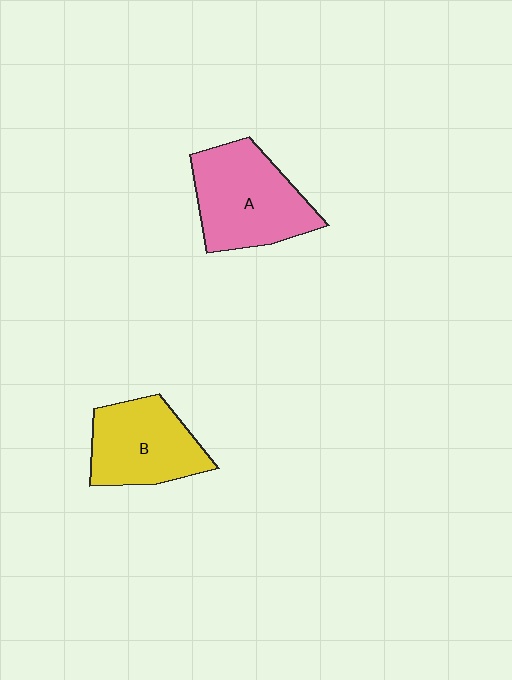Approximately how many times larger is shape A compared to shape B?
Approximately 1.2 times.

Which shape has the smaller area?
Shape B (yellow).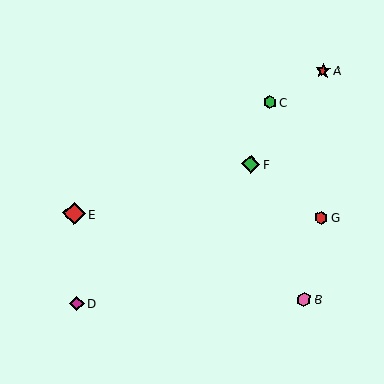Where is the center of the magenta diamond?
The center of the magenta diamond is at (77, 303).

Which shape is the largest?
The red diamond (labeled E) is the largest.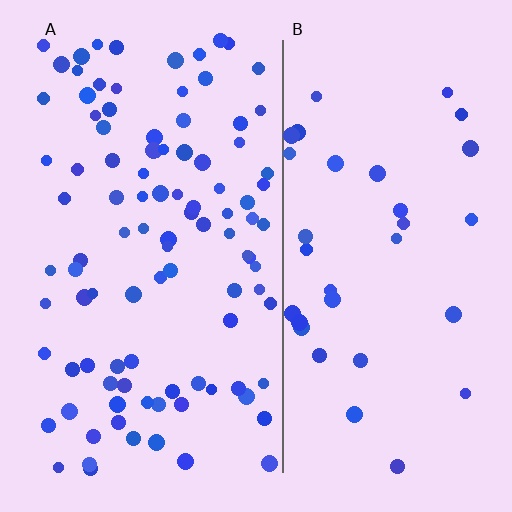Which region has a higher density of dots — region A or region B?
A (the left).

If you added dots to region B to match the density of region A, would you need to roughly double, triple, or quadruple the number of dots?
Approximately triple.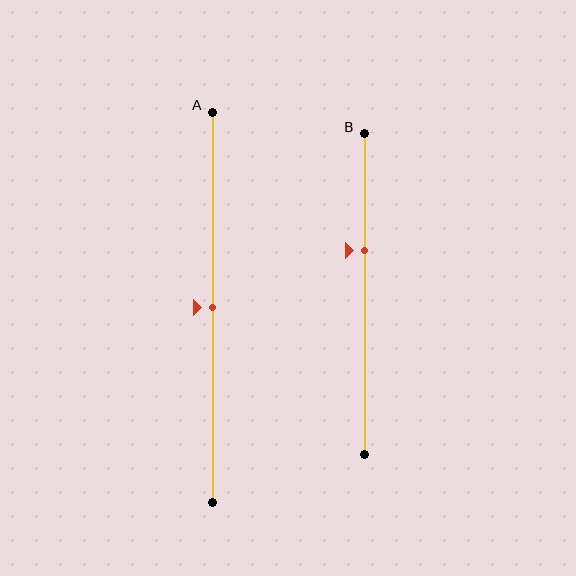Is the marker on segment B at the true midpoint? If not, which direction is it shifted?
No, the marker on segment B is shifted upward by about 14% of the segment length.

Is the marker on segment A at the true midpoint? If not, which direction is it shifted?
Yes, the marker on segment A is at the true midpoint.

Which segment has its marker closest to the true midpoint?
Segment A has its marker closest to the true midpoint.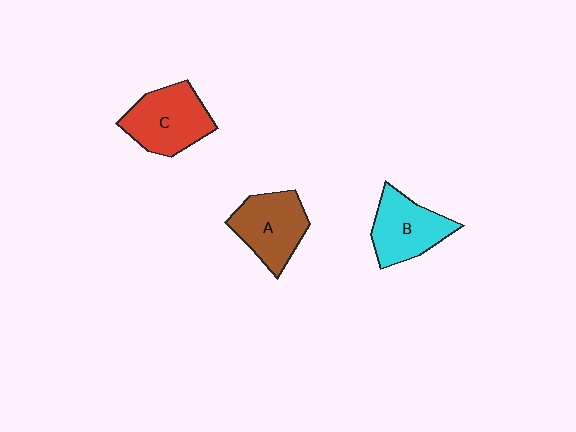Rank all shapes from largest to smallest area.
From largest to smallest: C (red), A (brown), B (cyan).